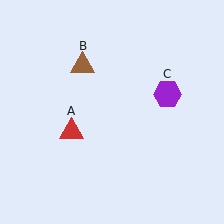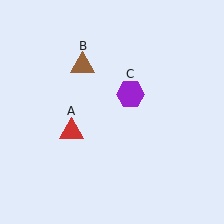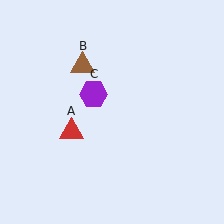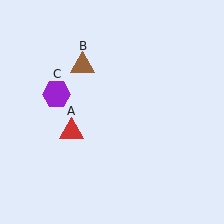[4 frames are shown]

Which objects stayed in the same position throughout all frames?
Red triangle (object A) and brown triangle (object B) remained stationary.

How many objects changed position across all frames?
1 object changed position: purple hexagon (object C).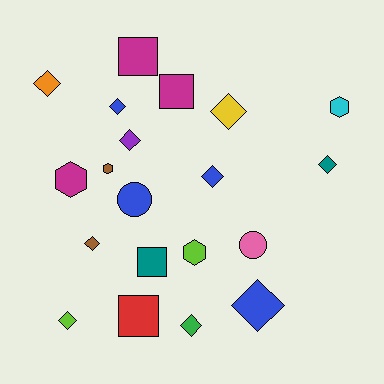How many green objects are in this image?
There is 1 green object.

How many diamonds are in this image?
There are 10 diamonds.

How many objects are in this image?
There are 20 objects.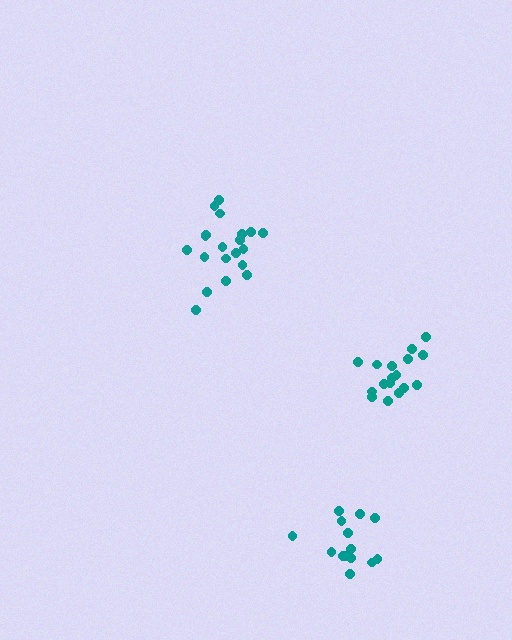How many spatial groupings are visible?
There are 3 spatial groupings.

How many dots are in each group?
Group 1: 17 dots, Group 2: 20 dots, Group 3: 14 dots (51 total).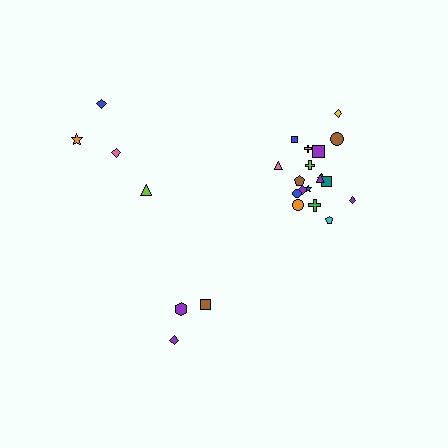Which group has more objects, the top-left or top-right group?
The top-right group.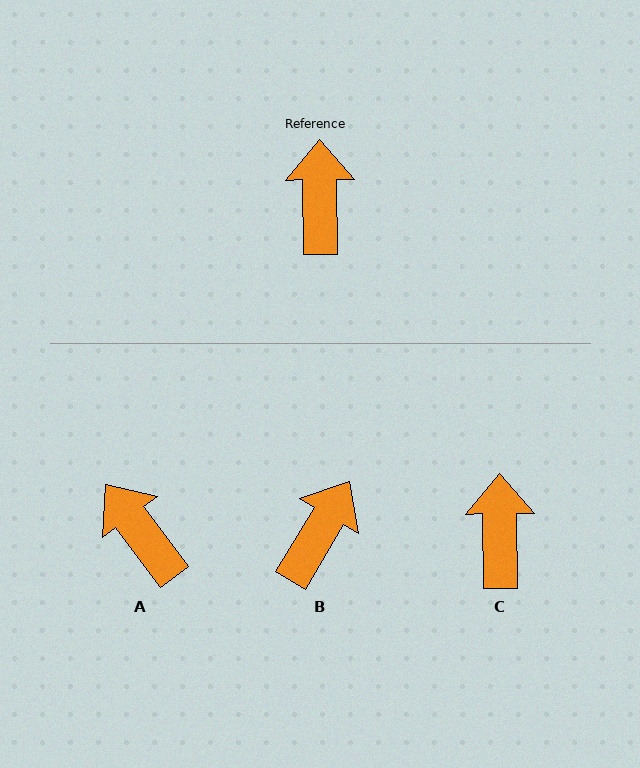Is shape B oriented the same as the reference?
No, it is off by about 32 degrees.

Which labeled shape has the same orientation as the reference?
C.